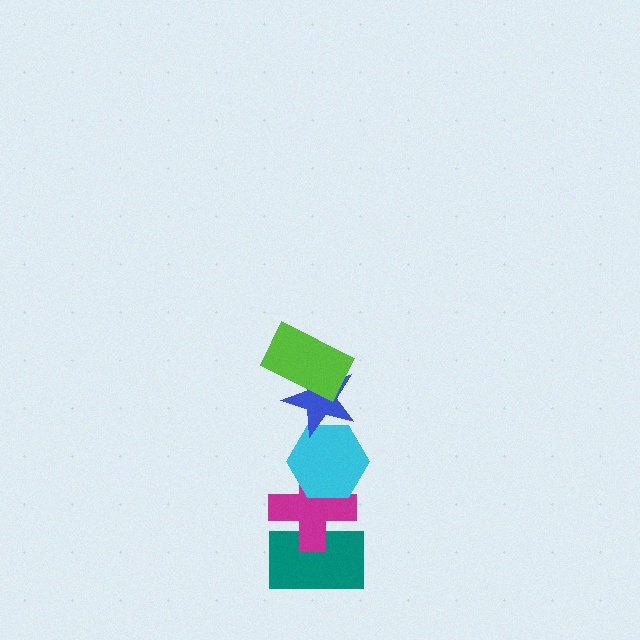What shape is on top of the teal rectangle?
The magenta cross is on top of the teal rectangle.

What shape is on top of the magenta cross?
The cyan hexagon is on top of the magenta cross.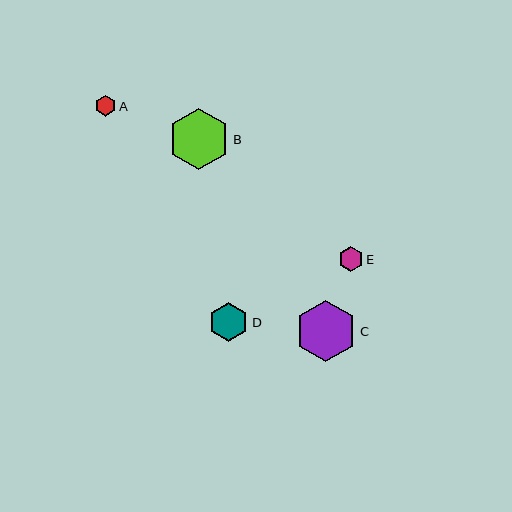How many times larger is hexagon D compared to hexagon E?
Hexagon D is approximately 1.6 times the size of hexagon E.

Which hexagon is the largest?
Hexagon C is the largest with a size of approximately 61 pixels.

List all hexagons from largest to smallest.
From largest to smallest: C, B, D, E, A.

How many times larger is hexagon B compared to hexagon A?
Hexagon B is approximately 2.9 times the size of hexagon A.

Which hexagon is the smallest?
Hexagon A is the smallest with a size of approximately 21 pixels.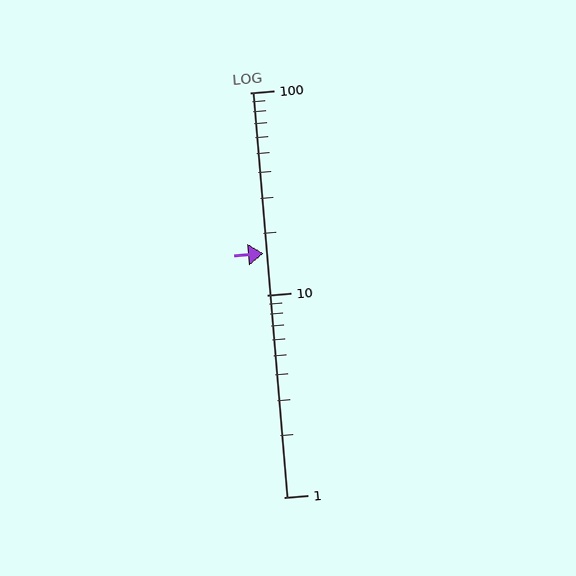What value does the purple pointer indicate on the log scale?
The pointer indicates approximately 16.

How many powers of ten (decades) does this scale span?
The scale spans 2 decades, from 1 to 100.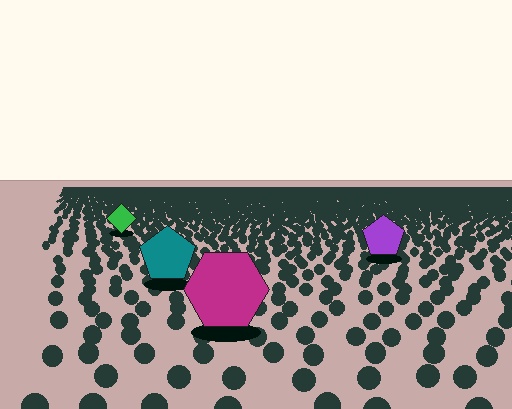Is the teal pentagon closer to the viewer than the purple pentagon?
Yes. The teal pentagon is closer — you can tell from the texture gradient: the ground texture is coarser near it.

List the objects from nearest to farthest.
From nearest to farthest: the magenta hexagon, the teal pentagon, the purple pentagon, the green diamond.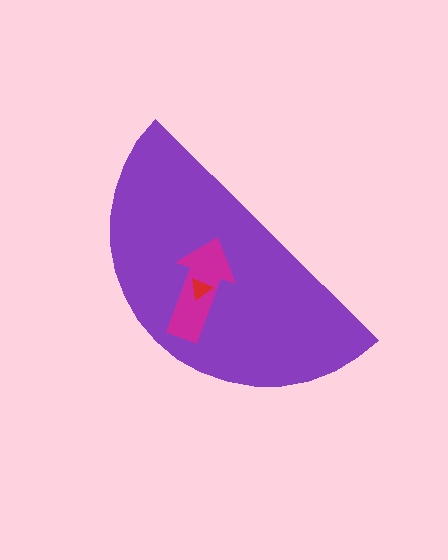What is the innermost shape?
The red triangle.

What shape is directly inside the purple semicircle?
The magenta arrow.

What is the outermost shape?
The purple semicircle.